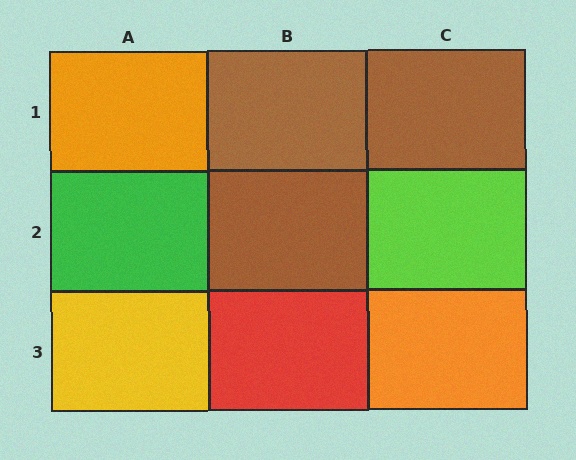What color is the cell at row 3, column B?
Red.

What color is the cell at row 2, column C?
Lime.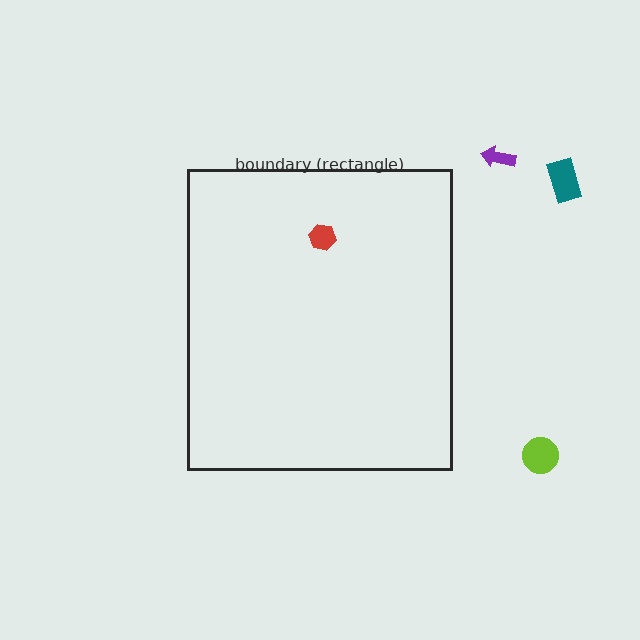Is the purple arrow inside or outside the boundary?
Outside.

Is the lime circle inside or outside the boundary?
Outside.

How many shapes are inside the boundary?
1 inside, 3 outside.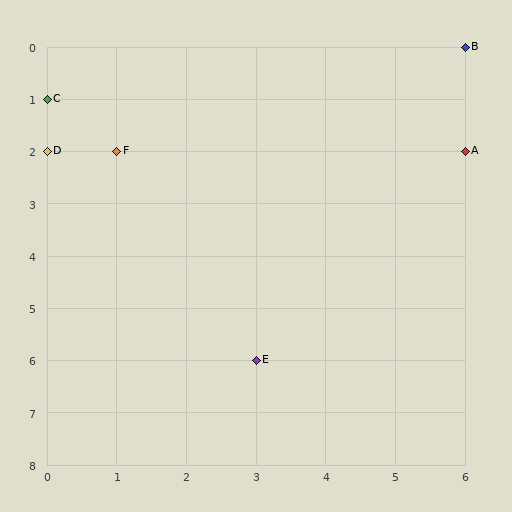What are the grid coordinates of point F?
Point F is at grid coordinates (1, 2).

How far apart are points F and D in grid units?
Points F and D are 1 column apart.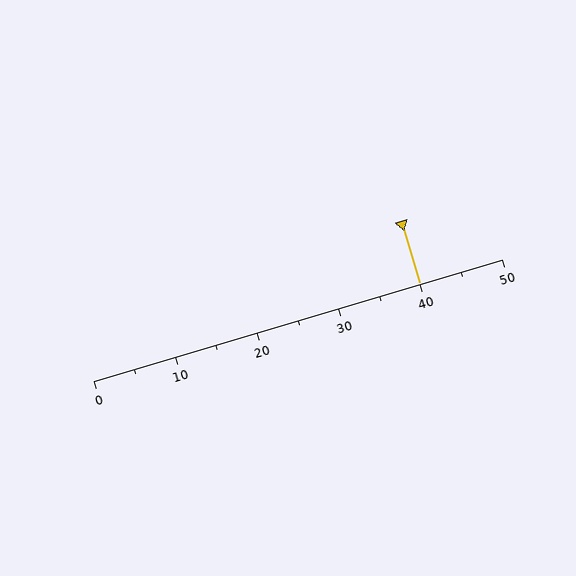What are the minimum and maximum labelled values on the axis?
The axis runs from 0 to 50.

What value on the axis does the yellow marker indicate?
The marker indicates approximately 40.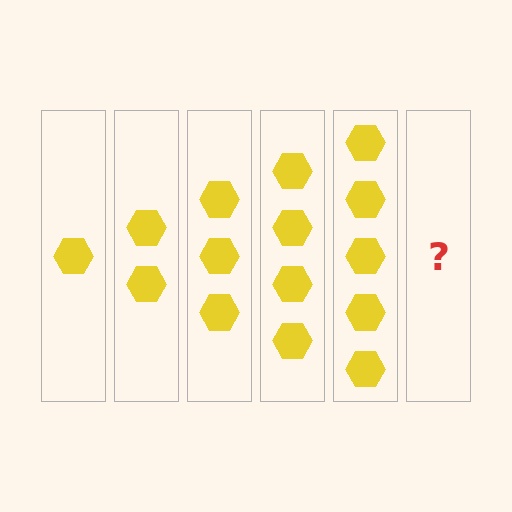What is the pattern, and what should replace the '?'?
The pattern is that each step adds one more hexagon. The '?' should be 6 hexagons.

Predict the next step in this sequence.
The next step is 6 hexagons.